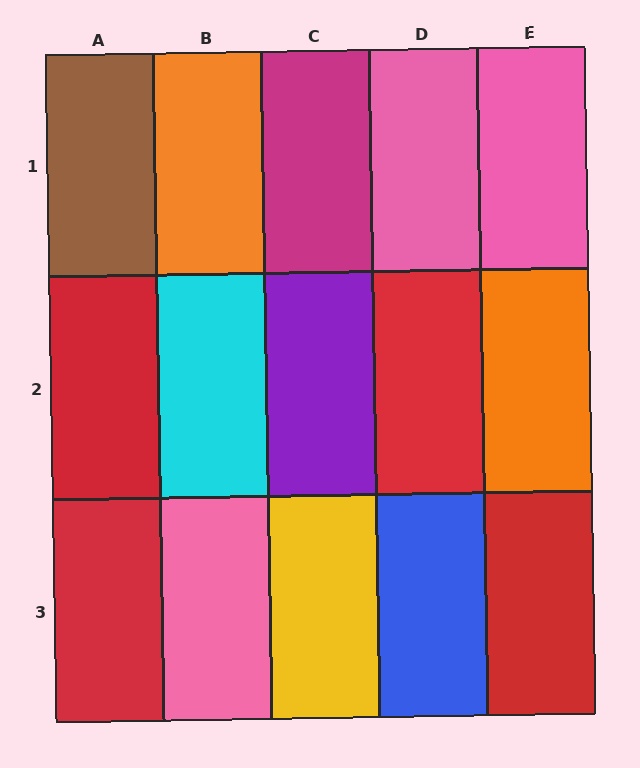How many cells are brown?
1 cell is brown.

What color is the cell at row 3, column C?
Yellow.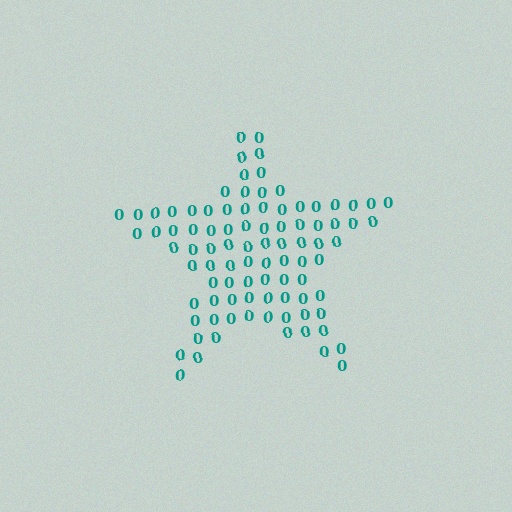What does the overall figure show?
The overall figure shows a star.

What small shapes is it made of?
It is made of small digit 0's.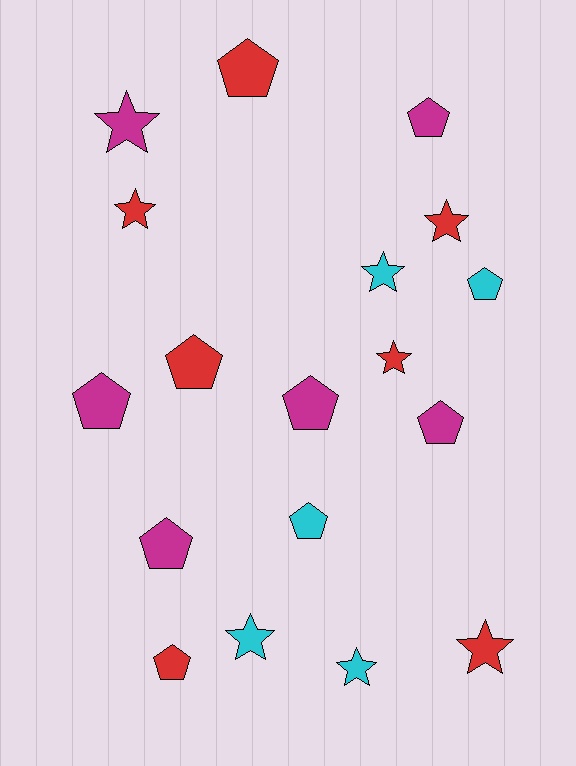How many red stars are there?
There are 4 red stars.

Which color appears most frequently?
Red, with 7 objects.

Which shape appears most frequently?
Pentagon, with 10 objects.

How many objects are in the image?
There are 18 objects.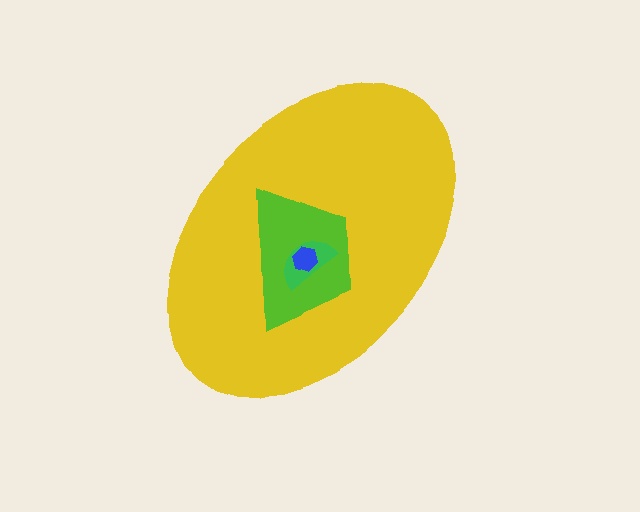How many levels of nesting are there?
4.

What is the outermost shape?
The yellow ellipse.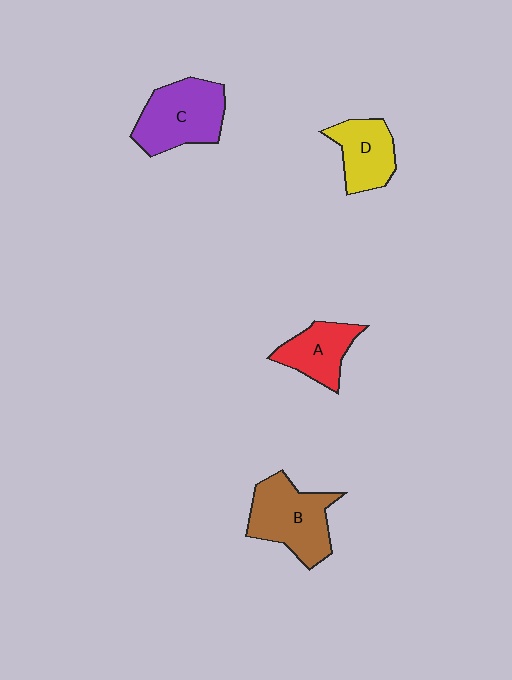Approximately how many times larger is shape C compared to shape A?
Approximately 1.5 times.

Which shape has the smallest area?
Shape A (red).